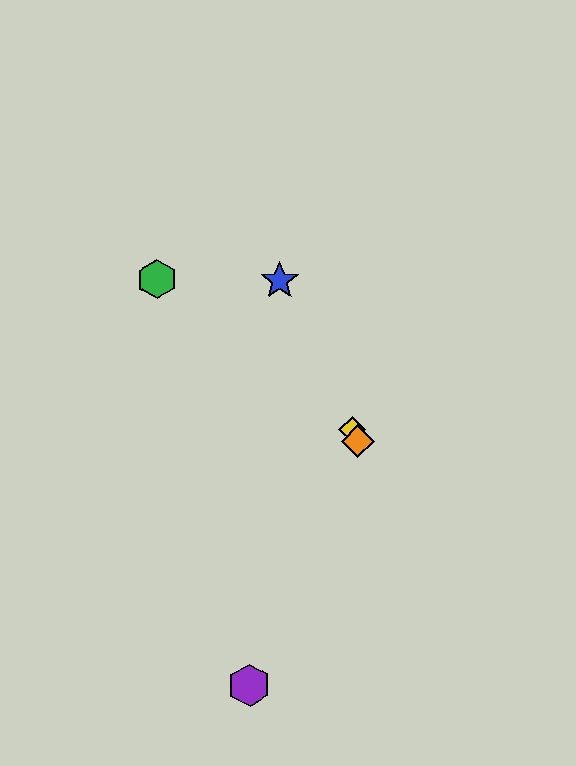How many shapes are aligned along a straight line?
4 shapes (the red hexagon, the blue star, the yellow diamond, the orange diamond) are aligned along a straight line.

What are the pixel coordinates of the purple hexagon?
The purple hexagon is at (249, 685).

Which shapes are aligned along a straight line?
The red hexagon, the blue star, the yellow diamond, the orange diamond are aligned along a straight line.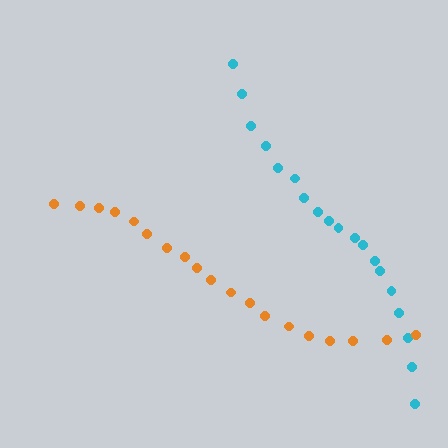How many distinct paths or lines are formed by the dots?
There are 2 distinct paths.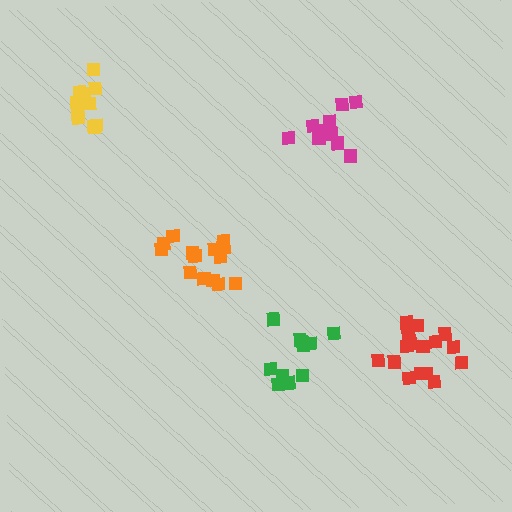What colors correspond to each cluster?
The clusters are colored: yellow, orange, green, magenta, red.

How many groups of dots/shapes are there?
There are 5 groups.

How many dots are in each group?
Group 1: 11 dots, Group 2: 15 dots, Group 3: 11 dots, Group 4: 11 dots, Group 5: 16 dots (64 total).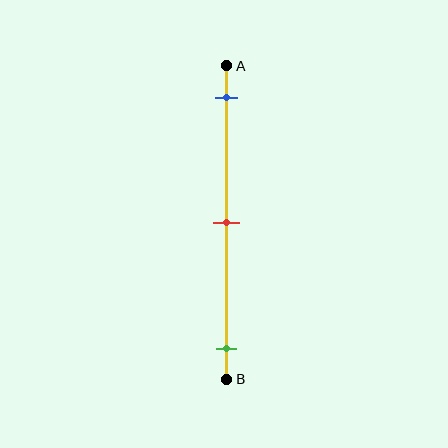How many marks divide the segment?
There are 3 marks dividing the segment.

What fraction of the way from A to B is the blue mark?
The blue mark is approximately 10% (0.1) of the way from A to B.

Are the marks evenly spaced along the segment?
Yes, the marks are approximately evenly spaced.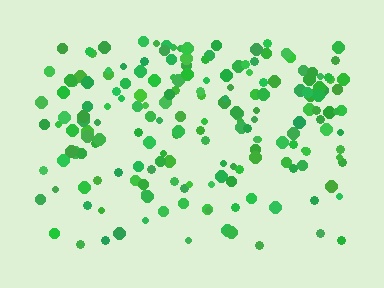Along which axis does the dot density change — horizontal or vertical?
Vertical.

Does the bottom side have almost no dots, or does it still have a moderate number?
Still a moderate number, just noticeably fewer than the top.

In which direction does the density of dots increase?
From bottom to top, with the top side densest.